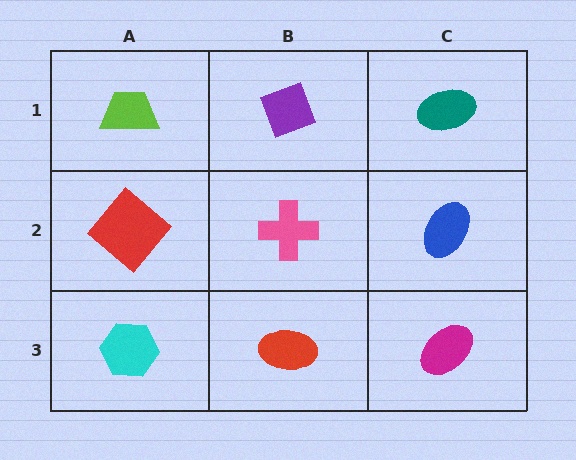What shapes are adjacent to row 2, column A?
A lime trapezoid (row 1, column A), a cyan hexagon (row 3, column A), a pink cross (row 2, column B).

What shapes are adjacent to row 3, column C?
A blue ellipse (row 2, column C), a red ellipse (row 3, column B).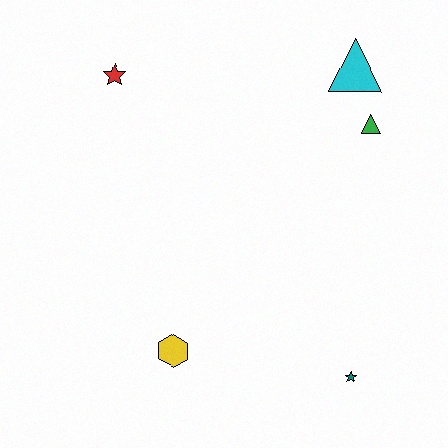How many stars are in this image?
There are 2 stars.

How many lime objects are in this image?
There are no lime objects.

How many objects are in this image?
There are 5 objects.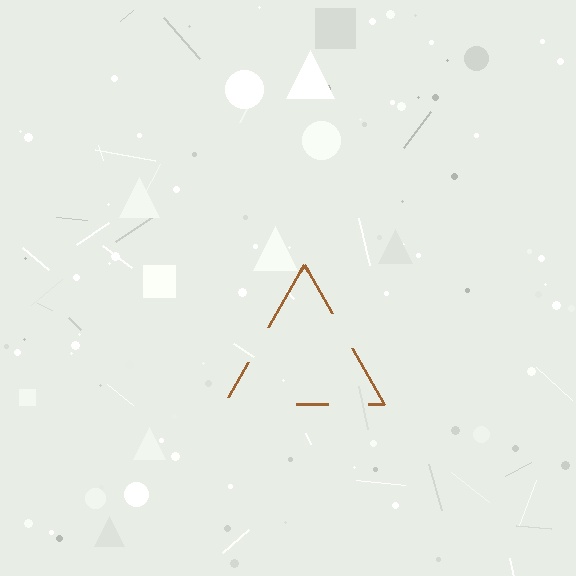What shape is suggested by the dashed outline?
The dashed outline suggests a triangle.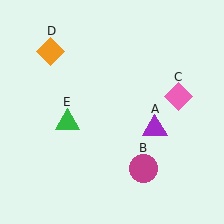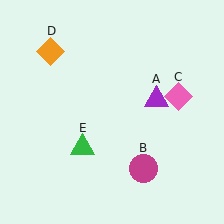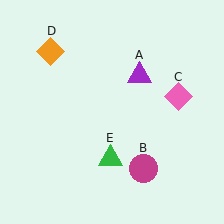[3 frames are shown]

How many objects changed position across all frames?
2 objects changed position: purple triangle (object A), green triangle (object E).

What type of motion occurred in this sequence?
The purple triangle (object A), green triangle (object E) rotated counterclockwise around the center of the scene.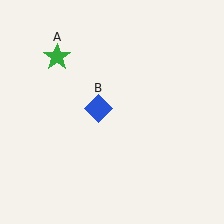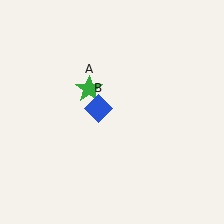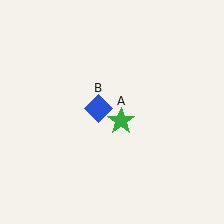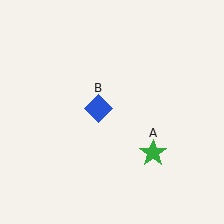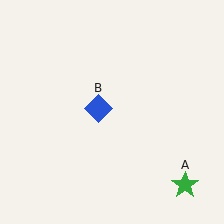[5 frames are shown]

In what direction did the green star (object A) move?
The green star (object A) moved down and to the right.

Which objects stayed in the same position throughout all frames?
Blue diamond (object B) remained stationary.